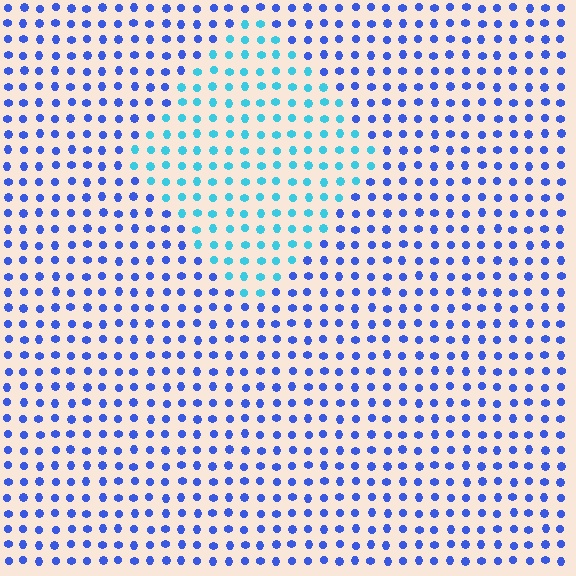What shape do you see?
I see a diamond.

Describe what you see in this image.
The image is filled with small blue elements in a uniform arrangement. A diamond-shaped region is visible where the elements are tinted to a slightly different hue, forming a subtle color boundary.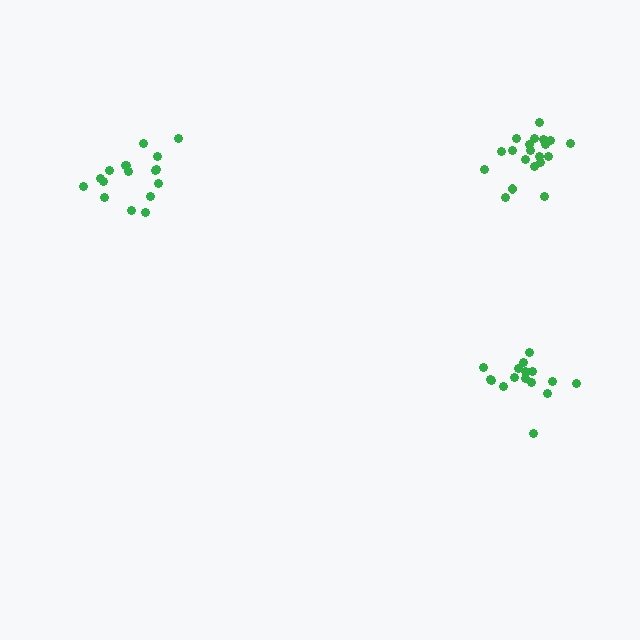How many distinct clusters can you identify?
There are 3 distinct clusters.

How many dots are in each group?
Group 1: 20 dots, Group 2: 17 dots, Group 3: 16 dots (53 total).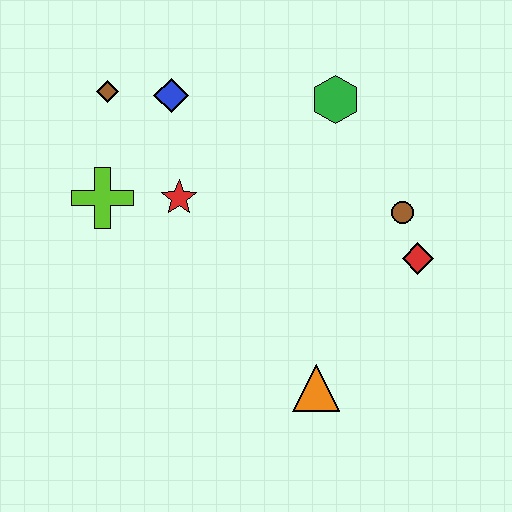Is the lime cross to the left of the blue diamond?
Yes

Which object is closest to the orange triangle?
The red diamond is closest to the orange triangle.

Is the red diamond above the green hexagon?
No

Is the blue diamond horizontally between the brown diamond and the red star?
Yes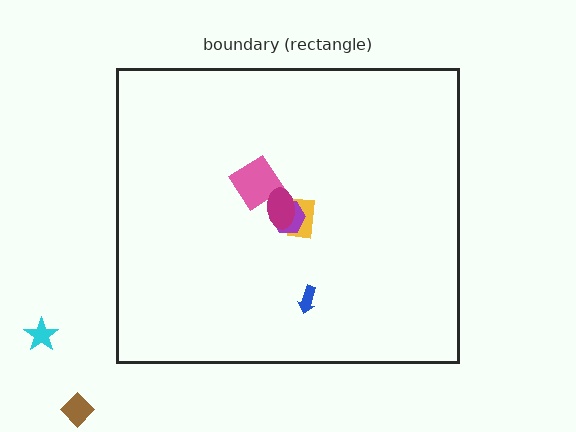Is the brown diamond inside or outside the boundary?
Outside.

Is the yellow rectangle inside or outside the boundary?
Inside.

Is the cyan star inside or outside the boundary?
Outside.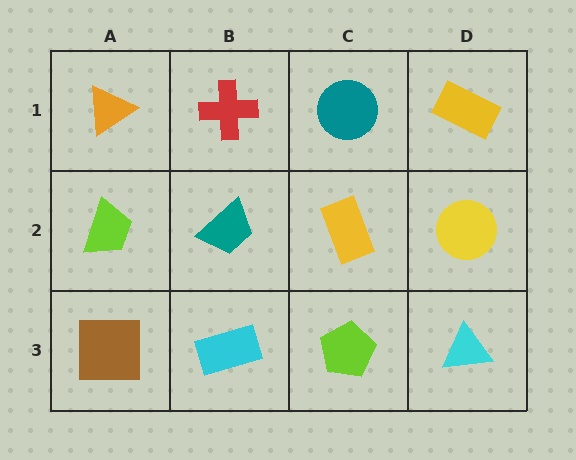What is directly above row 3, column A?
A lime trapezoid.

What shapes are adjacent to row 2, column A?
An orange triangle (row 1, column A), a brown square (row 3, column A), a teal trapezoid (row 2, column B).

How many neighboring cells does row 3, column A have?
2.